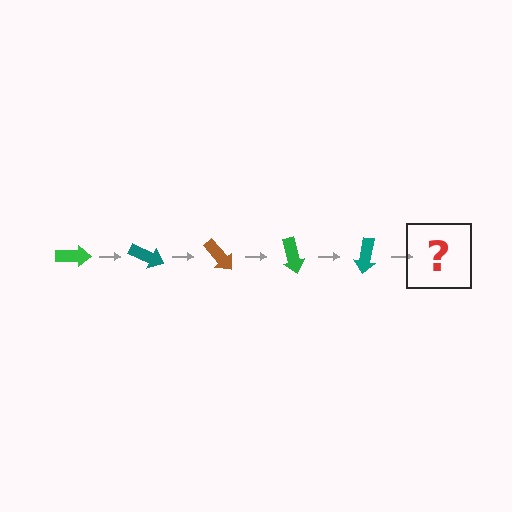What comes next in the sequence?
The next element should be a brown arrow, rotated 125 degrees from the start.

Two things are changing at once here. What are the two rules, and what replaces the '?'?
The two rules are that it rotates 25 degrees each step and the color cycles through green, teal, and brown. The '?' should be a brown arrow, rotated 125 degrees from the start.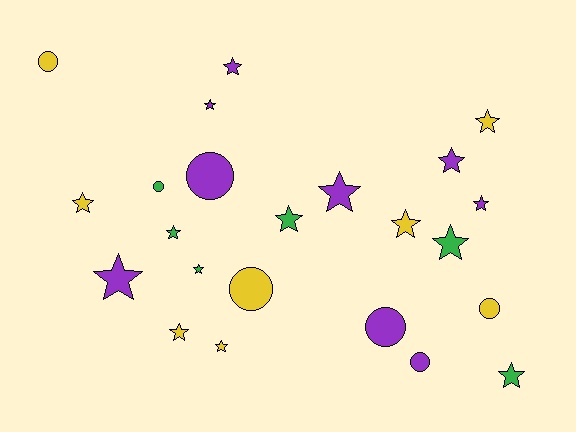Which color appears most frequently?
Purple, with 9 objects.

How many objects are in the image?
There are 23 objects.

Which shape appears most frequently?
Star, with 16 objects.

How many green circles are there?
There is 1 green circle.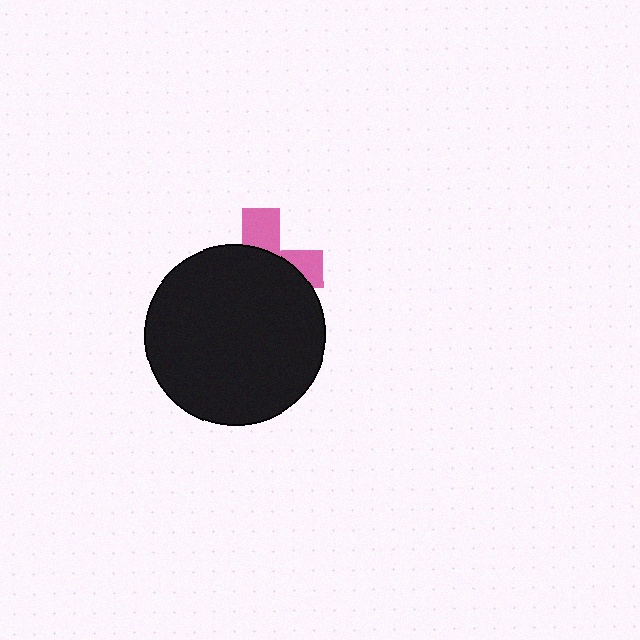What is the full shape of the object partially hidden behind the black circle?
The partially hidden object is a pink cross.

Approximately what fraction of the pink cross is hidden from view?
Roughly 68% of the pink cross is hidden behind the black circle.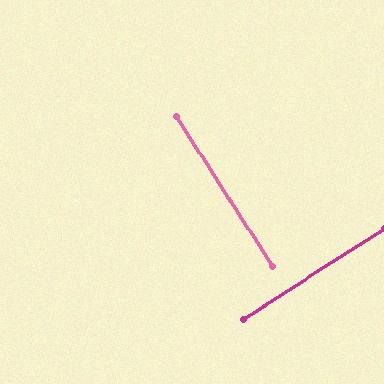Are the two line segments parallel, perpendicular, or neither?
Perpendicular — they meet at approximately 90°.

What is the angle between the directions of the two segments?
Approximately 90 degrees.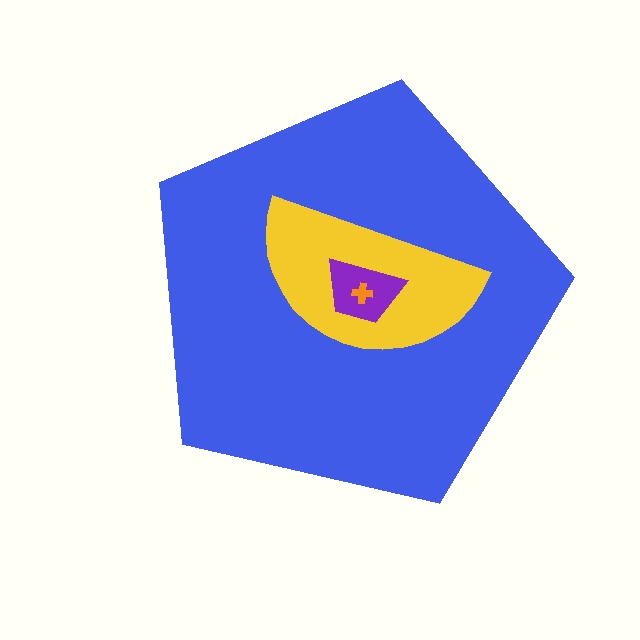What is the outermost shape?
The blue pentagon.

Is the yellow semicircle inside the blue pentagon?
Yes.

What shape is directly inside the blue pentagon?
The yellow semicircle.